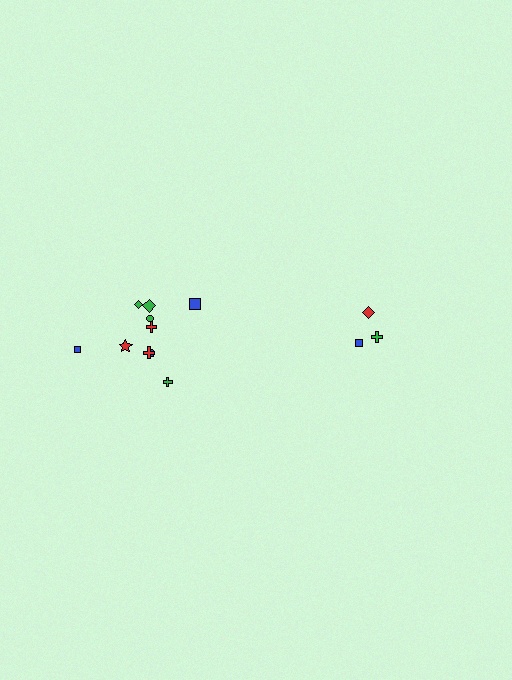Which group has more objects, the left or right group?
The left group.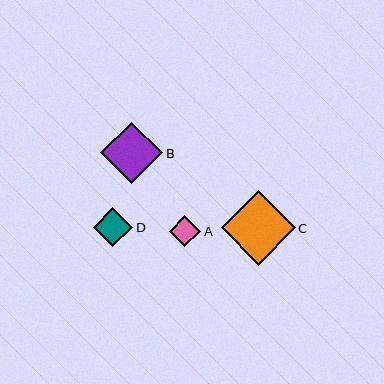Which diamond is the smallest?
Diamond A is the smallest with a size of approximately 31 pixels.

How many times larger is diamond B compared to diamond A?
Diamond B is approximately 2.0 times the size of diamond A.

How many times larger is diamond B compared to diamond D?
Diamond B is approximately 1.6 times the size of diamond D.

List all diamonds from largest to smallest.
From largest to smallest: C, B, D, A.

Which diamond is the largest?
Diamond C is the largest with a size of approximately 74 pixels.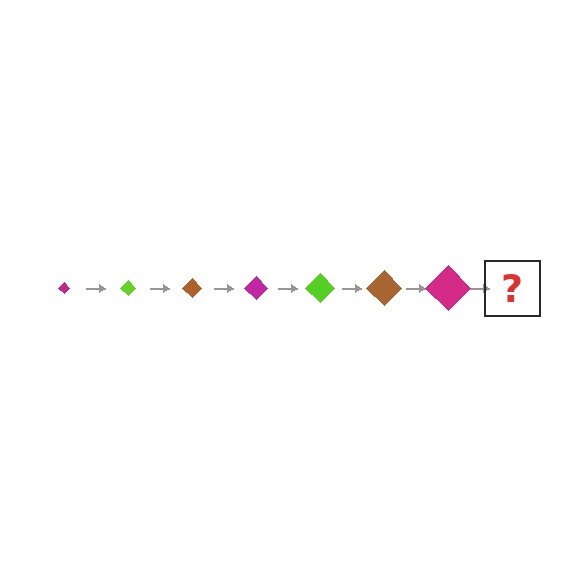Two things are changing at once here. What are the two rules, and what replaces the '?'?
The two rules are that the diamond grows larger each step and the color cycles through magenta, lime, and brown. The '?' should be a lime diamond, larger than the previous one.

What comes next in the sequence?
The next element should be a lime diamond, larger than the previous one.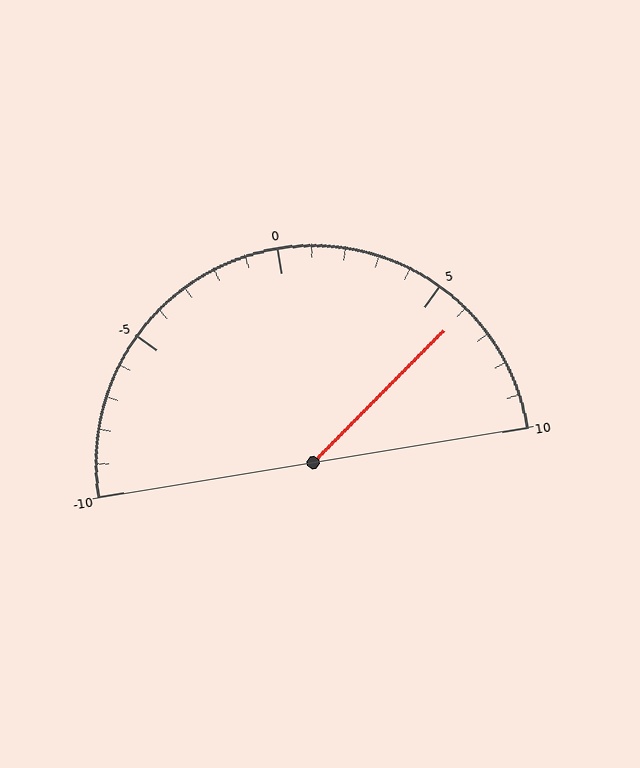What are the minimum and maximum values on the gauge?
The gauge ranges from -10 to 10.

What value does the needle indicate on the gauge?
The needle indicates approximately 6.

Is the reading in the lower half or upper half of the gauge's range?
The reading is in the upper half of the range (-10 to 10).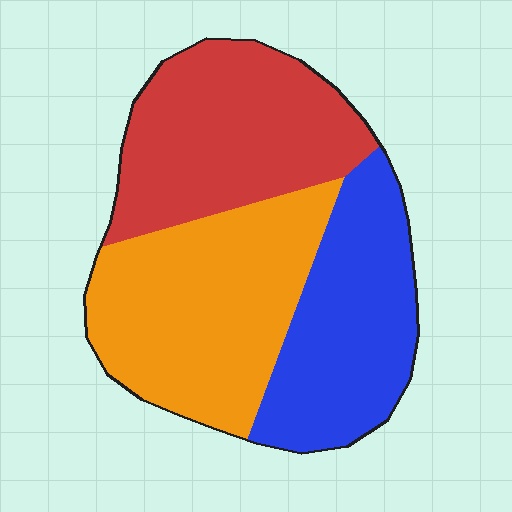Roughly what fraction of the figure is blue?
Blue covers 29% of the figure.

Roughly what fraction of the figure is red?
Red covers around 35% of the figure.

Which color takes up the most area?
Orange, at roughly 35%.